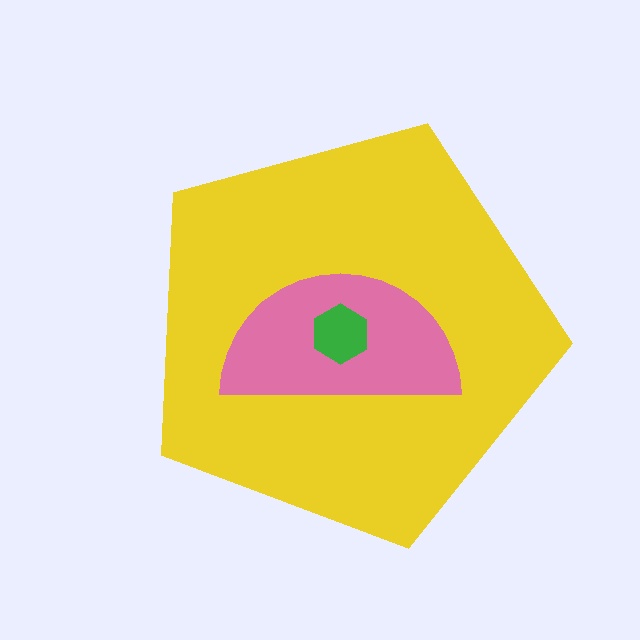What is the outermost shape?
The yellow pentagon.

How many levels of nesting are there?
3.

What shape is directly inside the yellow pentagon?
The pink semicircle.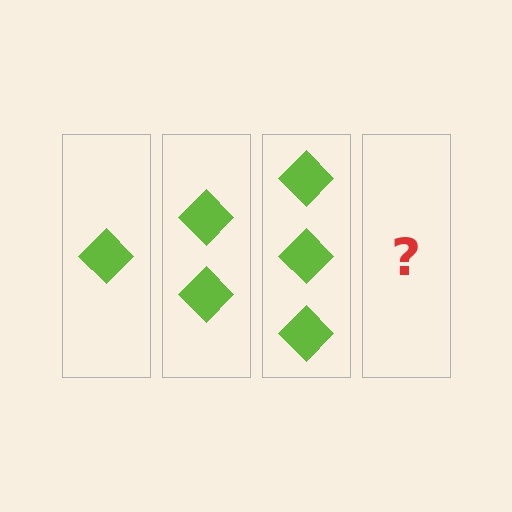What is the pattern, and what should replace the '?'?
The pattern is that each step adds one more diamond. The '?' should be 4 diamonds.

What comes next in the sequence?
The next element should be 4 diamonds.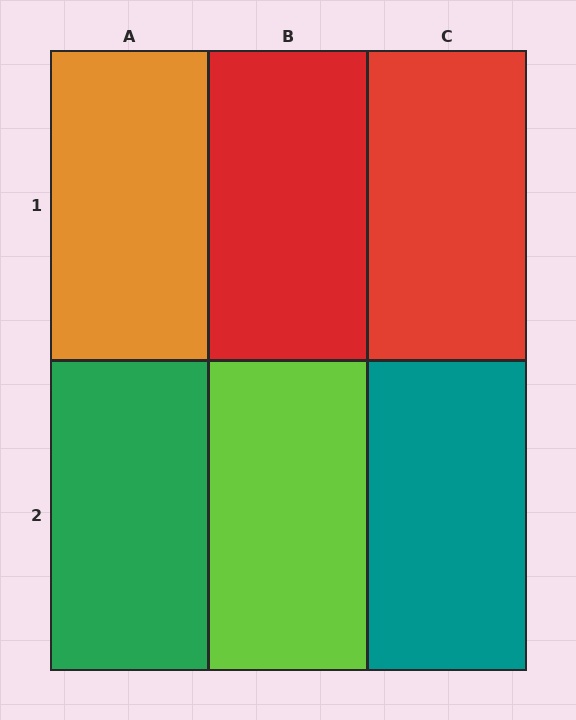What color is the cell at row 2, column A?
Green.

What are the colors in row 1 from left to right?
Orange, red, red.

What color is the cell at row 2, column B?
Lime.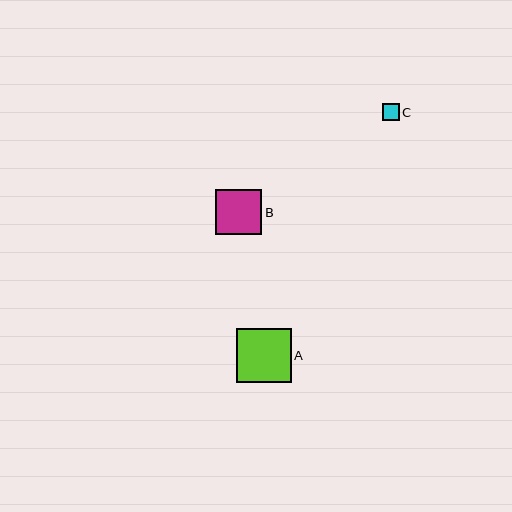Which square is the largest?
Square A is the largest with a size of approximately 54 pixels.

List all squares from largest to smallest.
From largest to smallest: A, B, C.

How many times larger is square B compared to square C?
Square B is approximately 2.8 times the size of square C.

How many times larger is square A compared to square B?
Square A is approximately 1.2 times the size of square B.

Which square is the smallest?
Square C is the smallest with a size of approximately 16 pixels.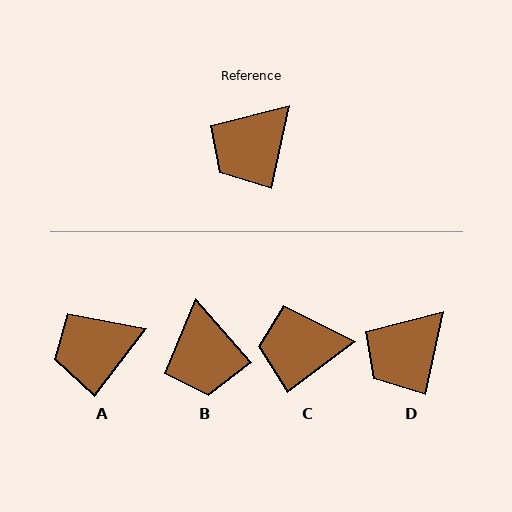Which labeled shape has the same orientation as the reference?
D.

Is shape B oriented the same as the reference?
No, it is off by about 53 degrees.